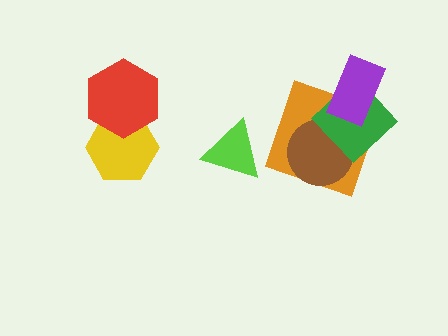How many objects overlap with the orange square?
3 objects overlap with the orange square.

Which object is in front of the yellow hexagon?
The red hexagon is in front of the yellow hexagon.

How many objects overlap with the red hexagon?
1 object overlaps with the red hexagon.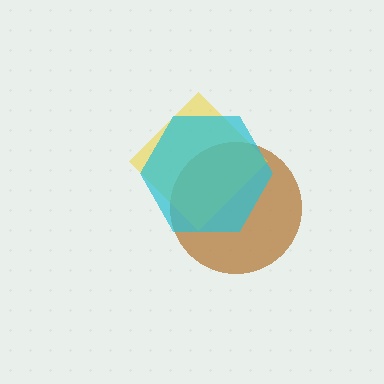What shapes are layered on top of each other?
The layered shapes are: a brown circle, a yellow diamond, a cyan hexagon.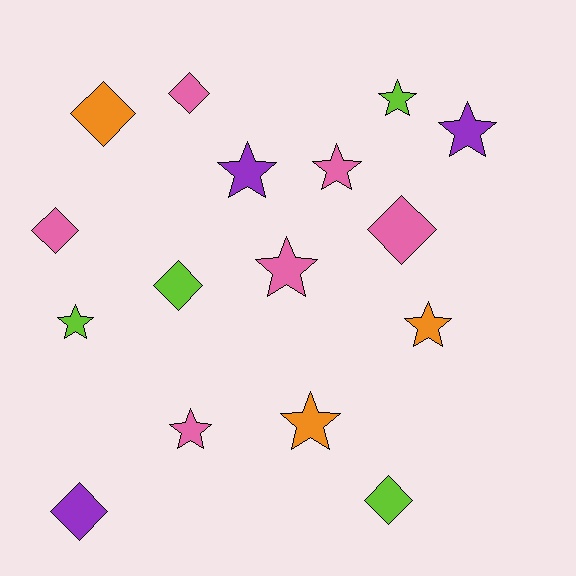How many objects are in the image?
There are 16 objects.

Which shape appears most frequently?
Star, with 9 objects.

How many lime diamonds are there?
There are 2 lime diamonds.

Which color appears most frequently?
Pink, with 6 objects.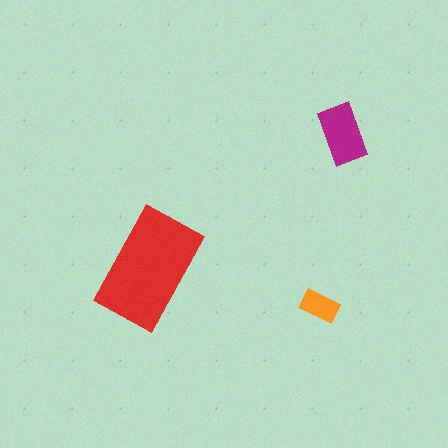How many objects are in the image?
There are 3 objects in the image.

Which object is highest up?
The magenta rectangle is topmost.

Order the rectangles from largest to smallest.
the red one, the magenta one, the orange one.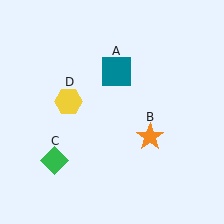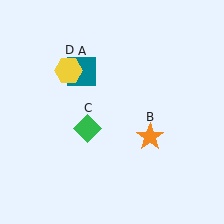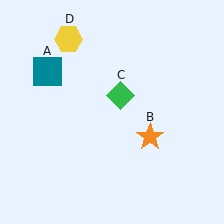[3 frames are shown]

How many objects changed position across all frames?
3 objects changed position: teal square (object A), green diamond (object C), yellow hexagon (object D).